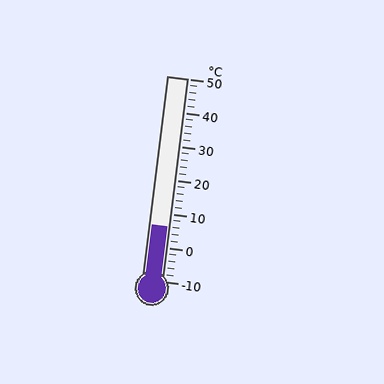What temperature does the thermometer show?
The thermometer shows approximately 6°C.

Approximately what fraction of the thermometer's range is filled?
The thermometer is filled to approximately 25% of its range.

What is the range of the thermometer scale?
The thermometer scale ranges from -10°C to 50°C.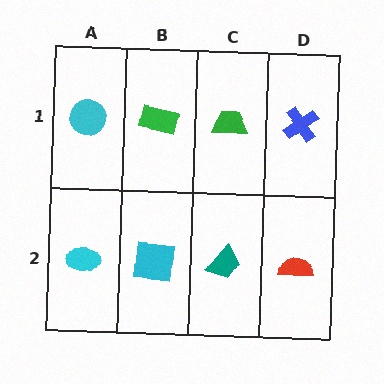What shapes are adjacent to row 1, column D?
A red semicircle (row 2, column D), a green trapezoid (row 1, column C).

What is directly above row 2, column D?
A blue cross.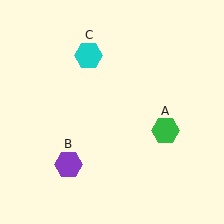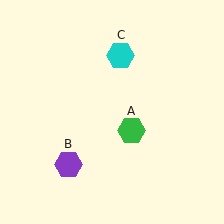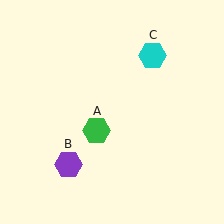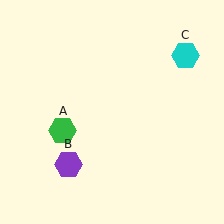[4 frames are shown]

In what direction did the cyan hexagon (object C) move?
The cyan hexagon (object C) moved right.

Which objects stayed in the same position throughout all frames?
Purple hexagon (object B) remained stationary.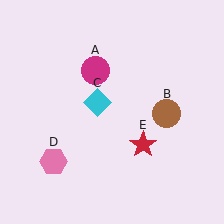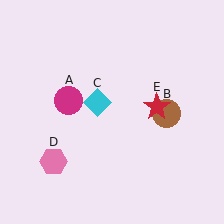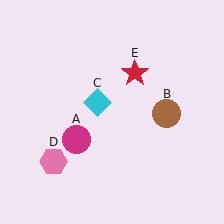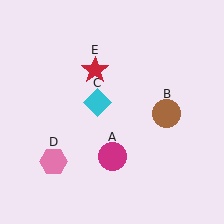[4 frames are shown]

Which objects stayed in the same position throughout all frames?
Brown circle (object B) and cyan diamond (object C) and pink hexagon (object D) remained stationary.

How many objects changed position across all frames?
2 objects changed position: magenta circle (object A), red star (object E).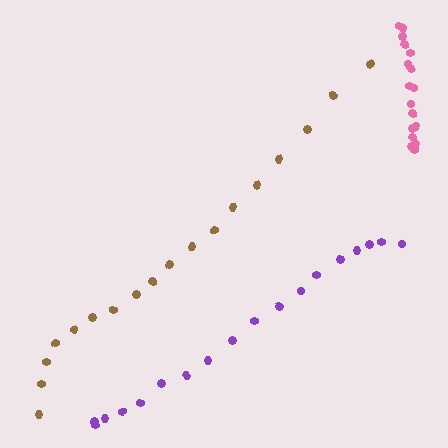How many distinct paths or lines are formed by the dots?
There are 3 distinct paths.